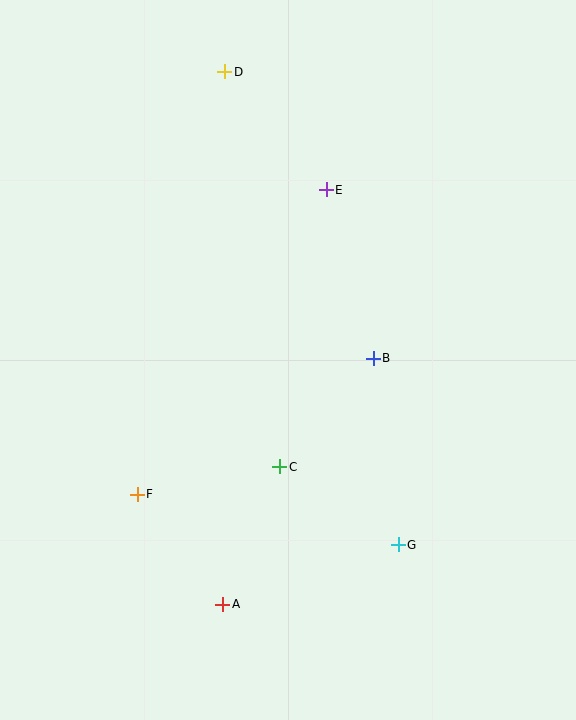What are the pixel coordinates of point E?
Point E is at (326, 190).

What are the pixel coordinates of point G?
Point G is at (398, 545).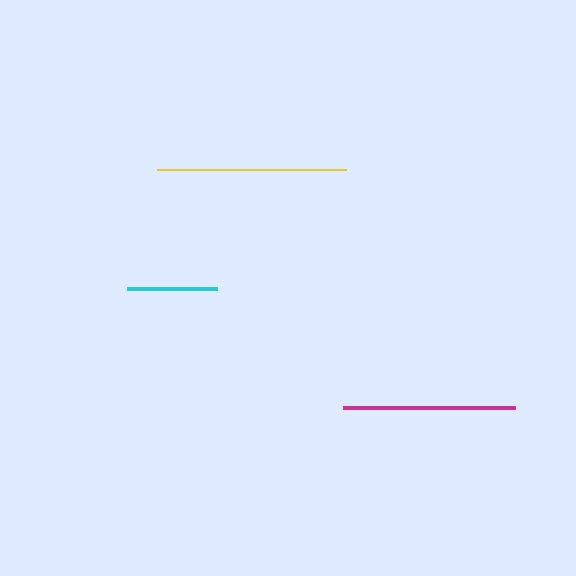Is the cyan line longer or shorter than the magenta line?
The magenta line is longer than the cyan line.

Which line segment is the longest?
The yellow line is the longest at approximately 189 pixels.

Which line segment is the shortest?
The cyan line is the shortest at approximately 90 pixels.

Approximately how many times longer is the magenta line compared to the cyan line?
The magenta line is approximately 1.9 times the length of the cyan line.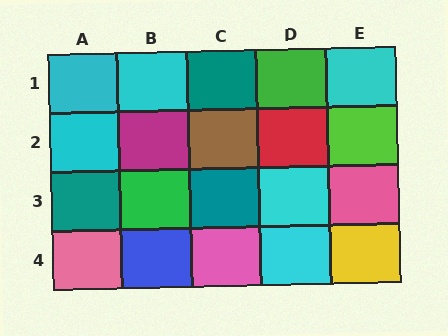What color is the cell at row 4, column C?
Pink.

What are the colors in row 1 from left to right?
Cyan, cyan, teal, green, cyan.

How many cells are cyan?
6 cells are cyan.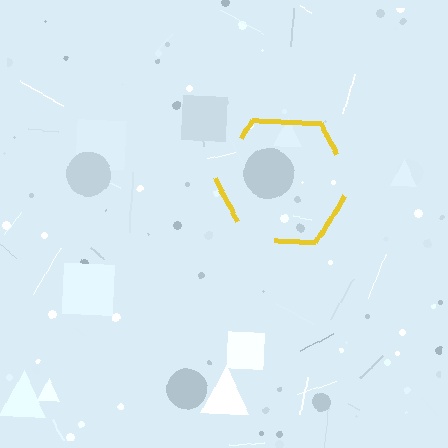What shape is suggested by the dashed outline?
The dashed outline suggests a hexagon.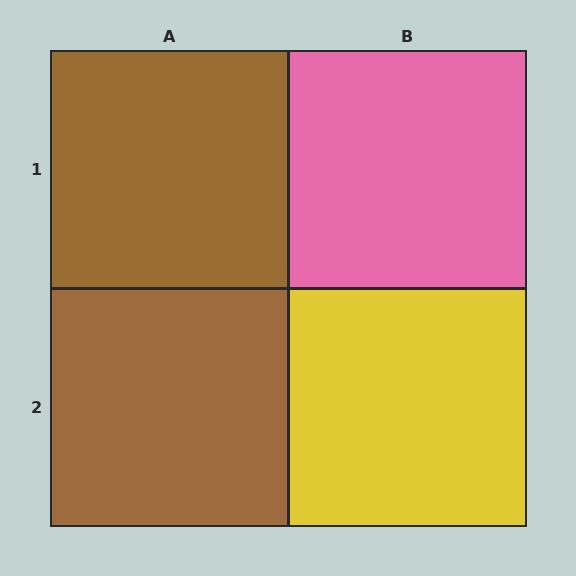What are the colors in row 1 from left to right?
Brown, pink.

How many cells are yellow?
1 cell is yellow.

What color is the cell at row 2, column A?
Brown.